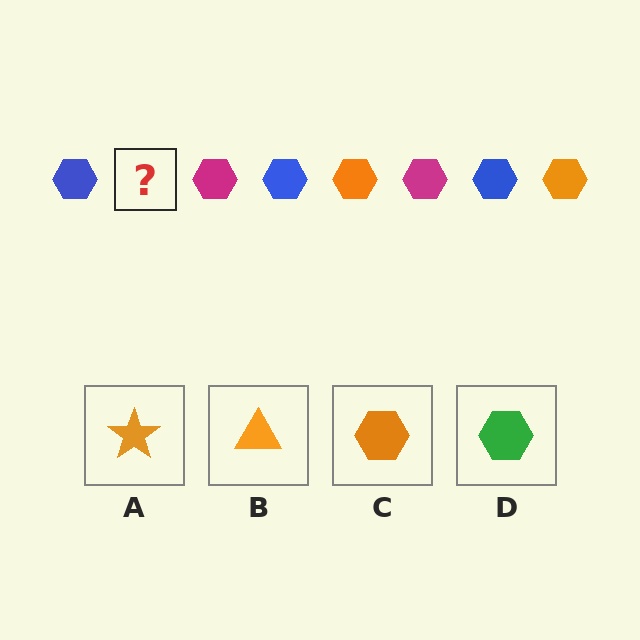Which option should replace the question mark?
Option C.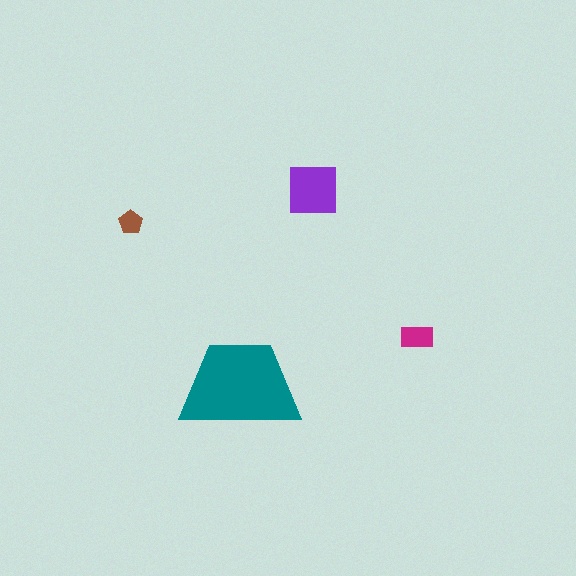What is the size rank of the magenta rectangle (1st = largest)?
3rd.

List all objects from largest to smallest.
The teal trapezoid, the purple square, the magenta rectangle, the brown pentagon.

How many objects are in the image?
There are 4 objects in the image.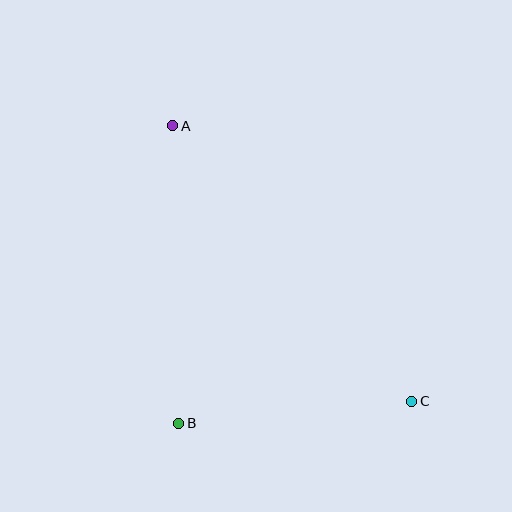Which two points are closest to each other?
Points B and C are closest to each other.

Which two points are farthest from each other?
Points A and C are farthest from each other.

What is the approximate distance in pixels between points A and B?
The distance between A and B is approximately 298 pixels.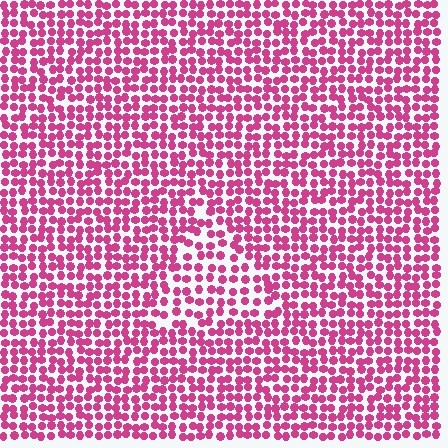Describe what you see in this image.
The image contains small magenta elements arranged at two different densities. A triangle-shaped region is visible where the elements are less densely packed than the surrounding area.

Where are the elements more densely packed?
The elements are more densely packed outside the triangle boundary.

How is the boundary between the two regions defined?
The boundary is defined by a change in element density (approximately 1.5x ratio). All elements are the same color, size, and shape.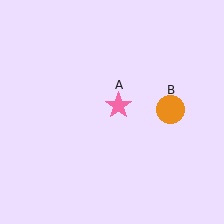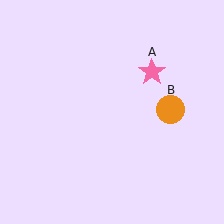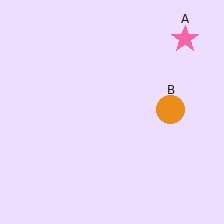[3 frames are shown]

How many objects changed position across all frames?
1 object changed position: pink star (object A).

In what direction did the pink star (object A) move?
The pink star (object A) moved up and to the right.